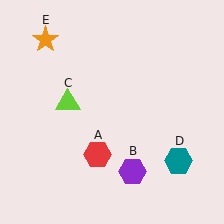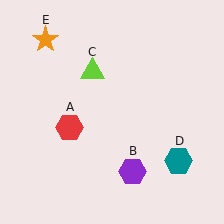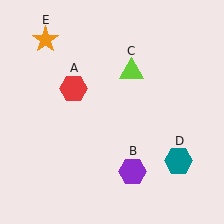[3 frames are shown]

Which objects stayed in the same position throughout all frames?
Purple hexagon (object B) and teal hexagon (object D) and orange star (object E) remained stationary.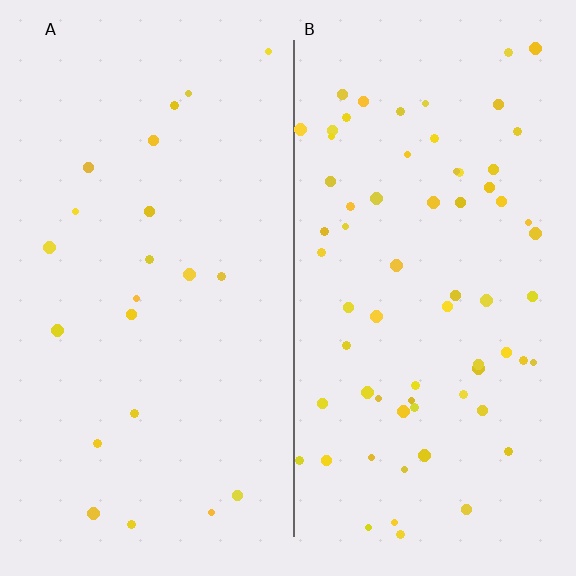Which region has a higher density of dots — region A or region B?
B (the right).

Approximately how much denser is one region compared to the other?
Approximately 3.2× — region B over region A.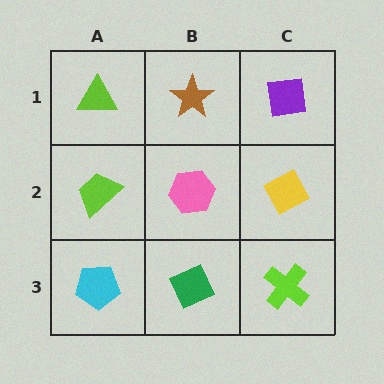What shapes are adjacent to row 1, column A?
A lime trapezoid (row 2, column A), a brown star (row 1, column B).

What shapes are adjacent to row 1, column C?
A yellow diamond (row 2, column C), a brown star (row 1, column B).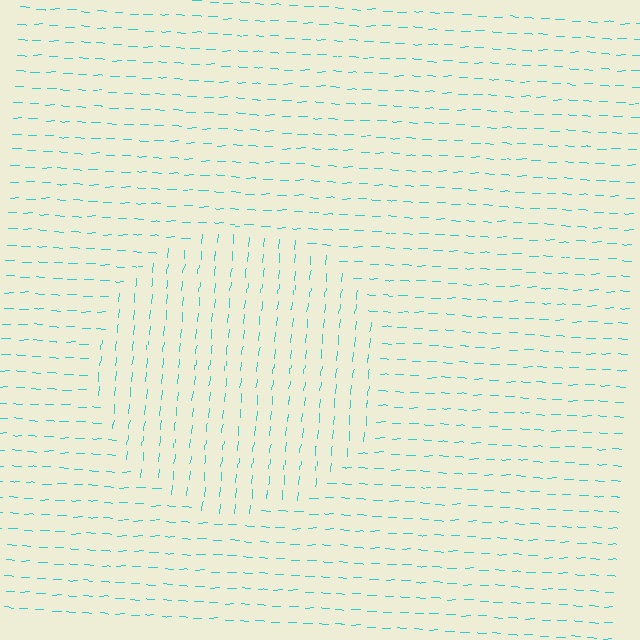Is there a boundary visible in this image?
Yes, there is a texture boundary formed by a change in line orientation.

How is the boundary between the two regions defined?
The boundary is defined purely by a change in line orientation (approximately 84 degrees difference). All lines are the same color and thickness.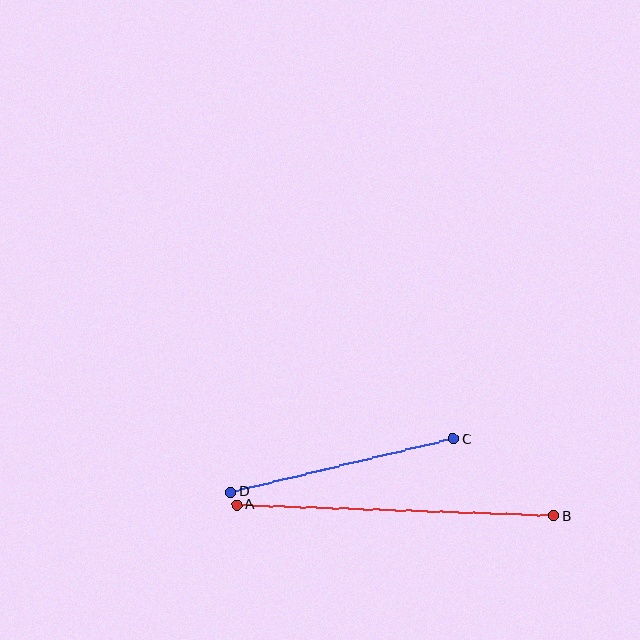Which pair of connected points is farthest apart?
Points A and B are farthest apart.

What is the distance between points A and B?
The distance is approximately 317 pixels.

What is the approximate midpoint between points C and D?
The midpoint is at approximately (342, 465) pixels.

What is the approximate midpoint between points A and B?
The midpoint is at approximately (395, 510) pixels.